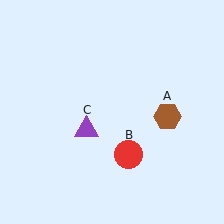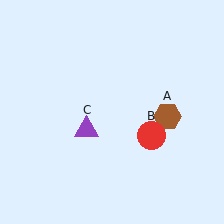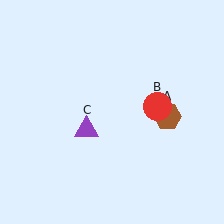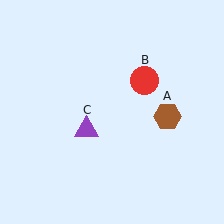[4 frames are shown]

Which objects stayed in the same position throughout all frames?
Brown hexagon (object A) and purple triangle (object C) remained stationary.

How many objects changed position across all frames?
1 object changed position: red circle (object B).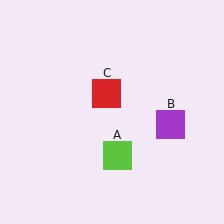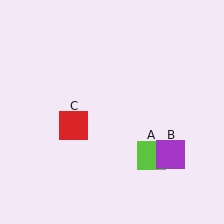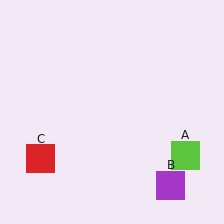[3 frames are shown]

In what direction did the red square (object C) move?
The red square (object C) moved down and to the left.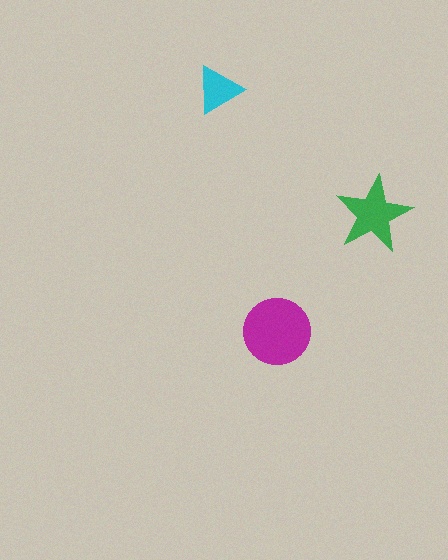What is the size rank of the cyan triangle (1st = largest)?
3rd.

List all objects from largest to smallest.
The magenta circle, the green star, the cyan triangle.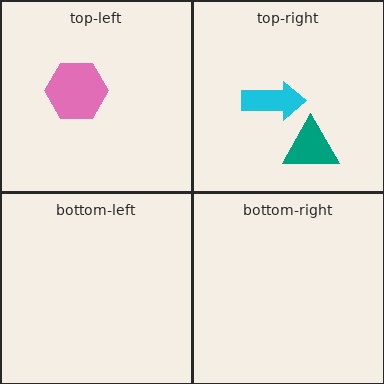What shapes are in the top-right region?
The cyan arrow, the teal triangle.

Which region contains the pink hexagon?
The top-left region.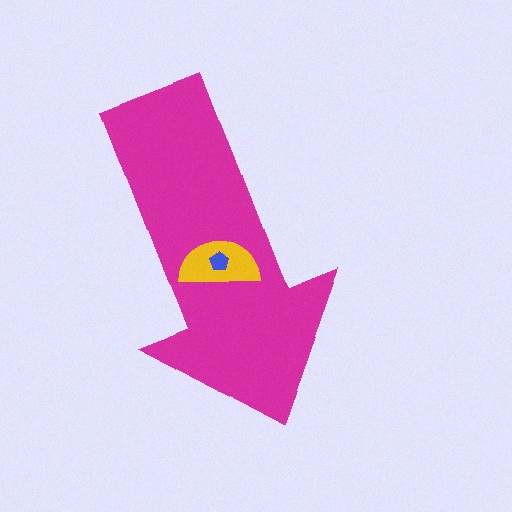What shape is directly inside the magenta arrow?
The yellow semicircle.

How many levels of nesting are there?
3.